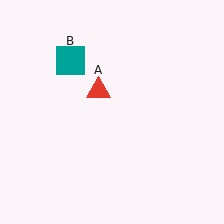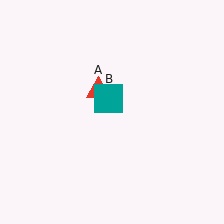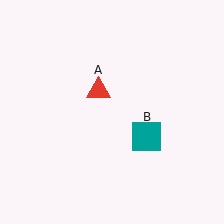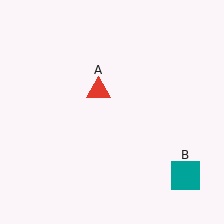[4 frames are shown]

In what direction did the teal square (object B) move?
The teal square (object B) moved down and to the right.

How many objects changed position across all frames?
1 object changed position: teal square (object B).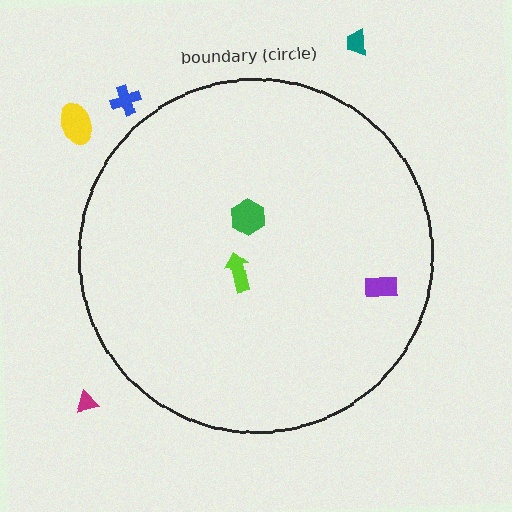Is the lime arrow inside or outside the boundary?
Inside.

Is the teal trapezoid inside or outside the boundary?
Outside.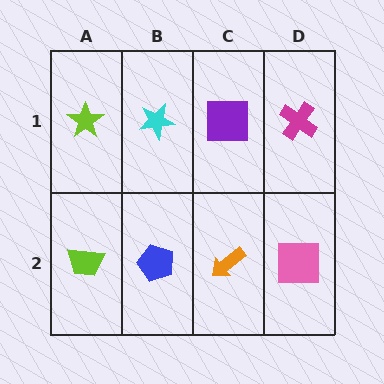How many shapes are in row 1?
4 shapes.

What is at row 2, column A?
A lime trapezoid.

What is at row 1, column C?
A purple square.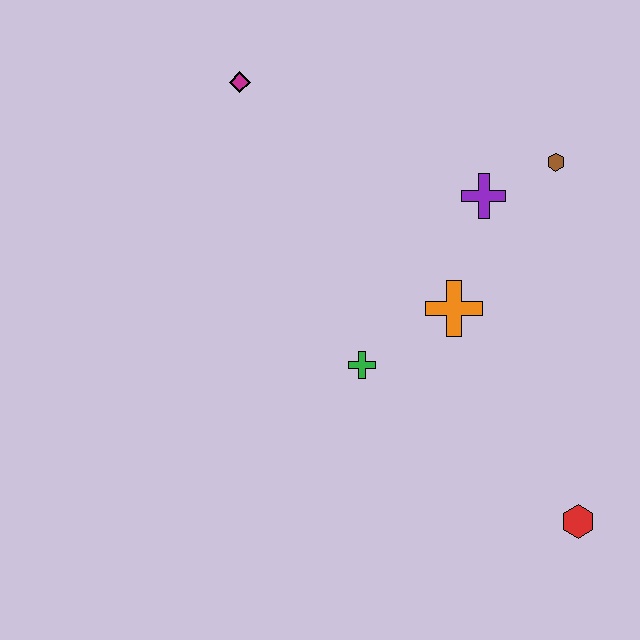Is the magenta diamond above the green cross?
Yes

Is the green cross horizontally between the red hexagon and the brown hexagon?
No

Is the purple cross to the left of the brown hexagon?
Yes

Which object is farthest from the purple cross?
The red hexagon is farthest from the purple cross.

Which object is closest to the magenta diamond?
The purple cross is closest to the magenta diamond.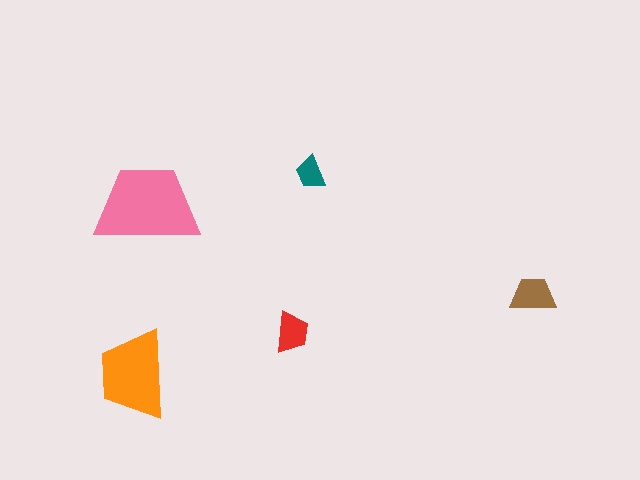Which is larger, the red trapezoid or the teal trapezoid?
The red one.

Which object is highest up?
The teal trapezoid is topmost.